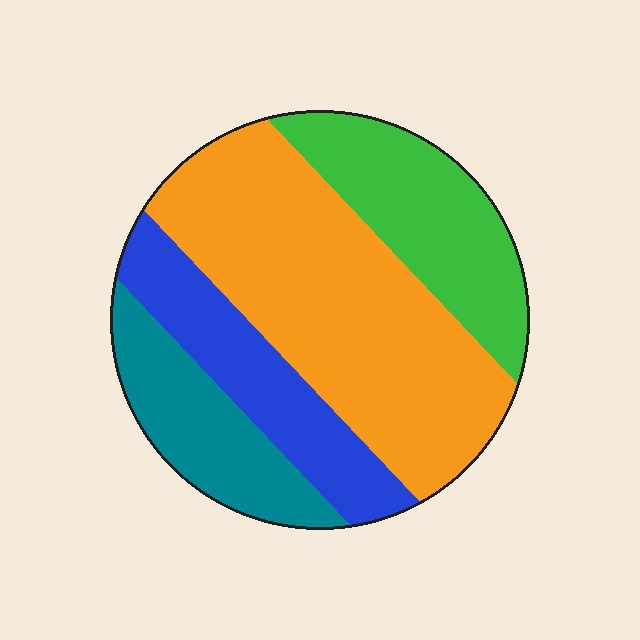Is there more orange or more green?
Orange.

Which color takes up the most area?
Orange, at roughly 45%.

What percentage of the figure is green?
Green covers about 20% of the figure.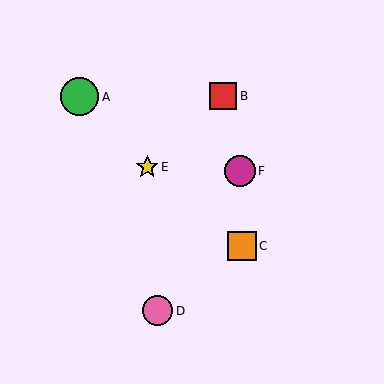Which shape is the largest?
The green circle (labeled A) is the largest.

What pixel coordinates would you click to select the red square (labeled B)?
Click at (223, 96) to select the red square B.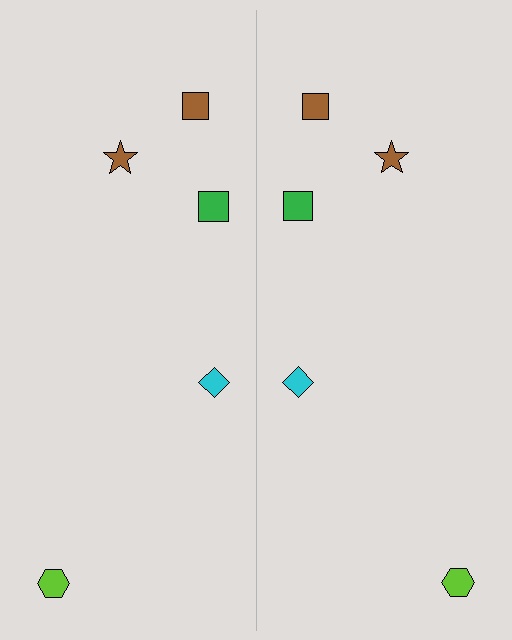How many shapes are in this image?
There are 10 shapes in this image.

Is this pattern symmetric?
Yes, this pattern has bilateral (reflection) symmetry.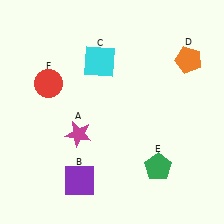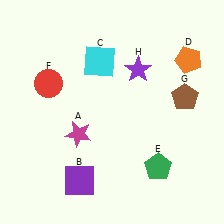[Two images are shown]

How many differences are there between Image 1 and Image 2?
There are 2 differences between the two images.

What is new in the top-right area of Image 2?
A purple star (H) was added in the top-right area of Image 2.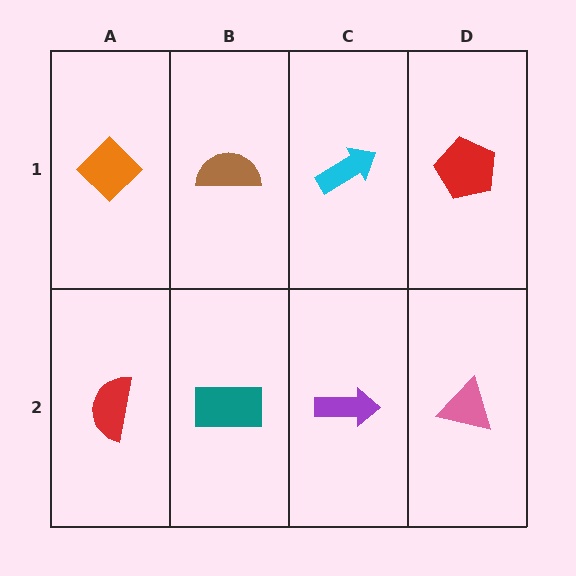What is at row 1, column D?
A red pentagon.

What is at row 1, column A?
An orange diamond.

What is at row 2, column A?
A red semicircle.